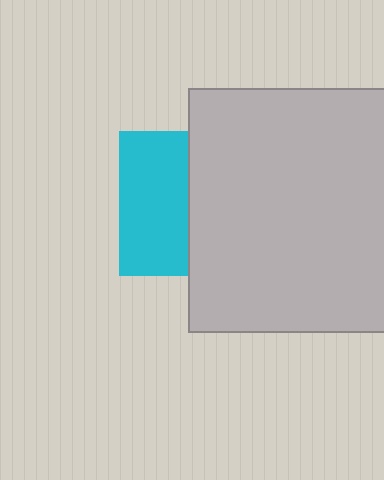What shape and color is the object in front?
The object in front is a light gray square.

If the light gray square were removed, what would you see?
You would see the complete cyan square.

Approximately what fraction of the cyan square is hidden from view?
Roughly 53% of the cyan square is hidden behind the light gray square.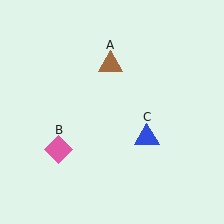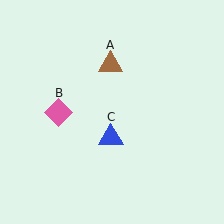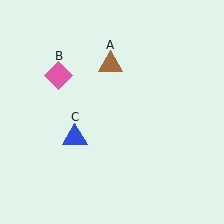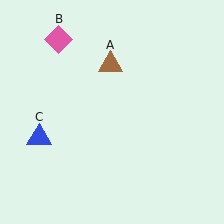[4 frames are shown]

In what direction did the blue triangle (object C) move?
The blue triangle (object C) moved left.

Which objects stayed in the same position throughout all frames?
Brown triangle (object A) remained stationary.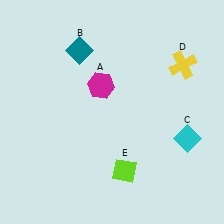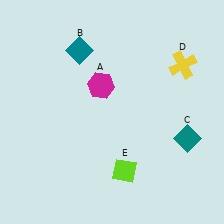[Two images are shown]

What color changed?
The diamond (C) changed from cyan in Image 1 to teal in Image 2.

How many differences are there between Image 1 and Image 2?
There is 1 difference between the two images.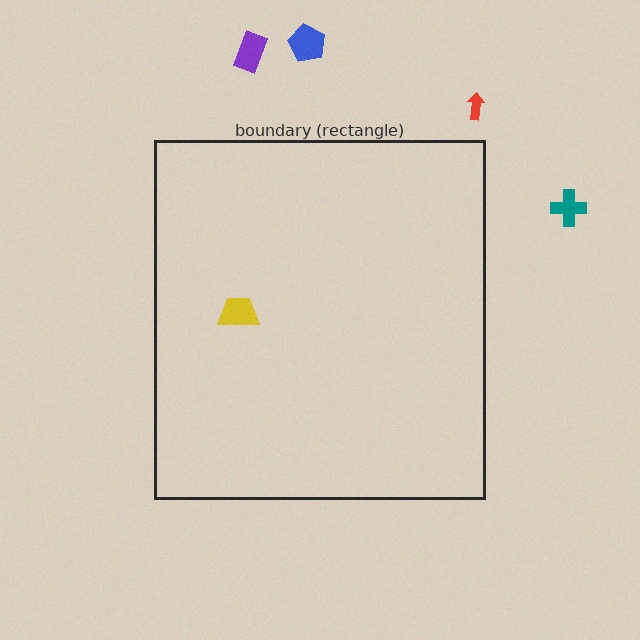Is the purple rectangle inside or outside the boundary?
Outside.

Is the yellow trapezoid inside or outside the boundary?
Inside.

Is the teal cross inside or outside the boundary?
Outside.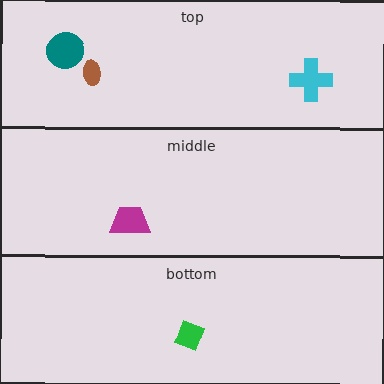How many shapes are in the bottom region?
1.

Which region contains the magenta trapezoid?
The middle region.